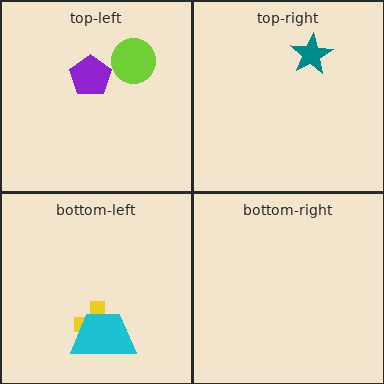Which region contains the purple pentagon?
The top-left region.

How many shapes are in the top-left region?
2.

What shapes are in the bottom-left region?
The yellow cross, the cyan trapezoid.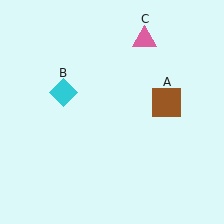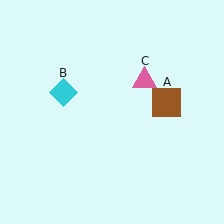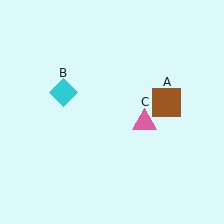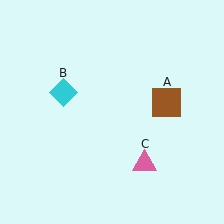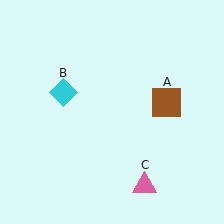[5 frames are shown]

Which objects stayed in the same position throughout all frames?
Brown square (object A) and cyan diamond (object B) remained stationary.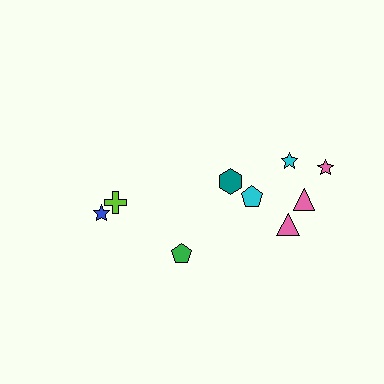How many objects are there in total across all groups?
There are 9 objects.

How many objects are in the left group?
There are 3 objects.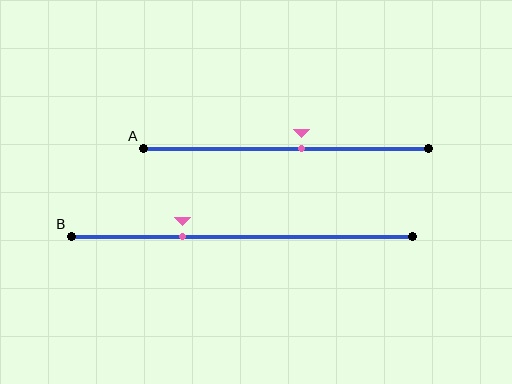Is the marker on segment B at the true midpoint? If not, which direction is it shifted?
No, the marker on segment B is shifted to the left by about 17% of the segment length.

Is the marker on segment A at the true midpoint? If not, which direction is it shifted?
No, the marker on segment A is shifted to the right by about 5% of the segment length.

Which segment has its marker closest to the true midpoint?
Segment A has its marker closest to the true midpoint.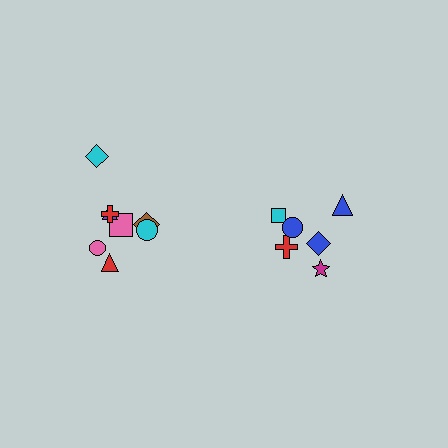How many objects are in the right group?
There are 6 objects.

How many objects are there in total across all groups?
There are 14 objects.